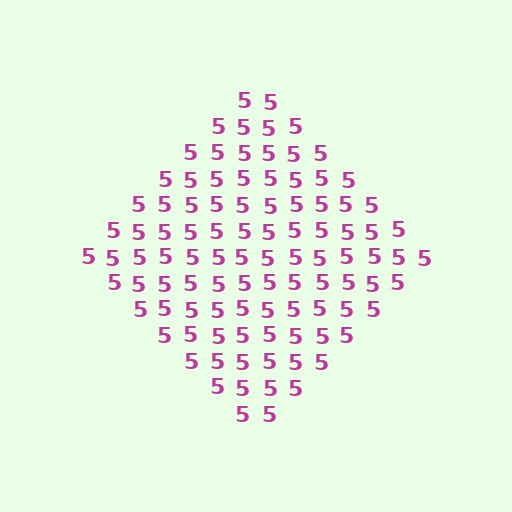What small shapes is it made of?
It is made of small digit 5's.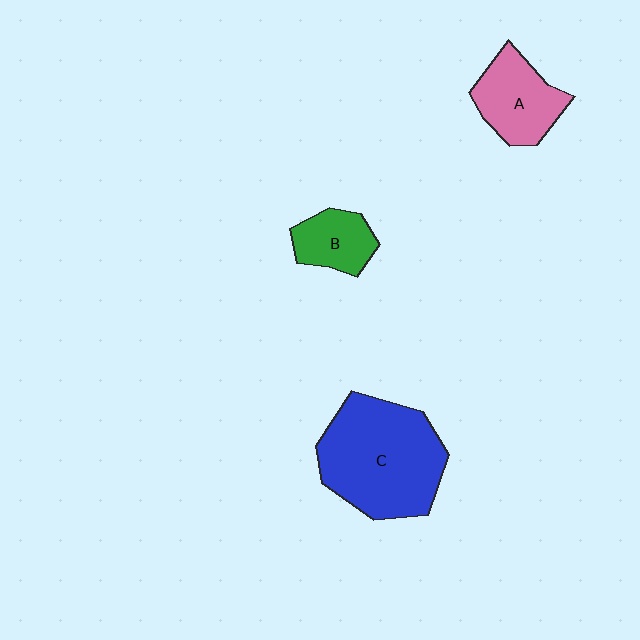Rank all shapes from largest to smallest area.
From largest to smallest: C (blue), A (pink), B (green).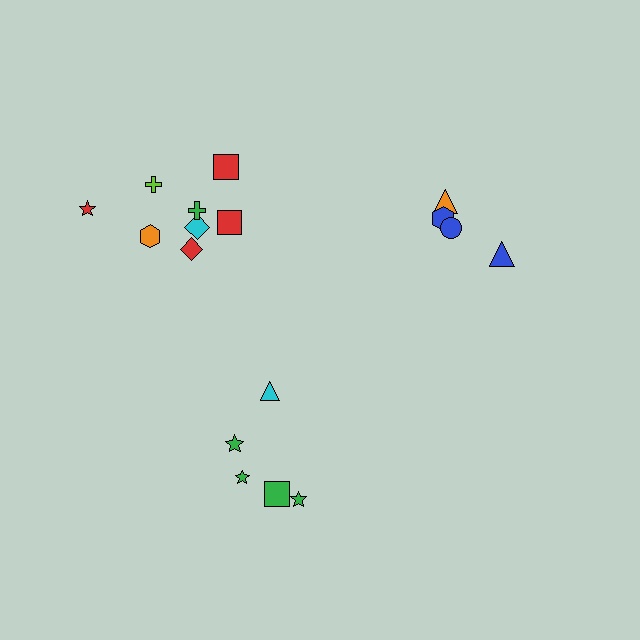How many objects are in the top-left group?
There are 8 objects.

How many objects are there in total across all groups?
There are 17 objects.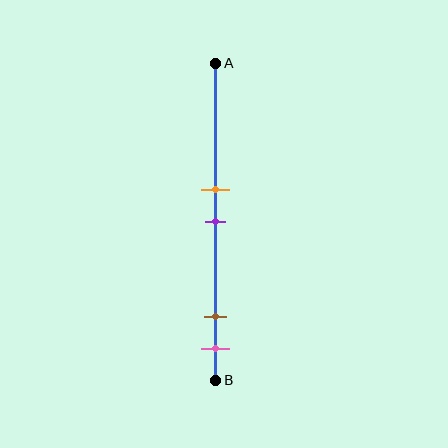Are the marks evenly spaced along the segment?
No, the marks are not evenly spaced.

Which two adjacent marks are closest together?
The orange and purple marks are the closest adjacent pair.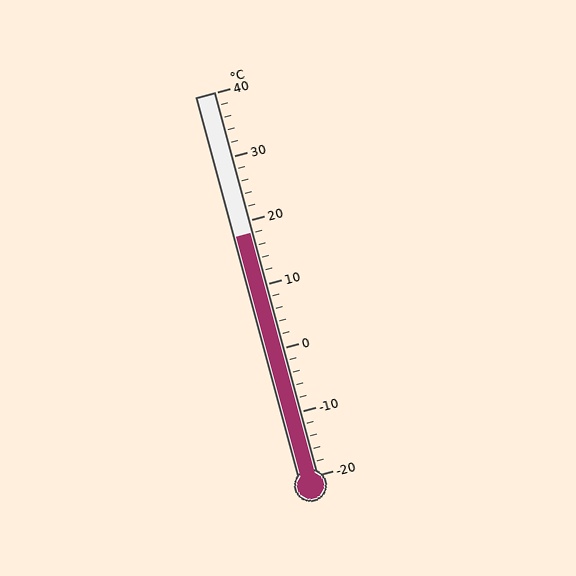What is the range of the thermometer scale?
The thermometer scale ranges from -20°C to 40°C.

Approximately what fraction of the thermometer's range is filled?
The thermometer is filled to approximately 65% of its range.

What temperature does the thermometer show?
The thermometer shows approximately 18°C.